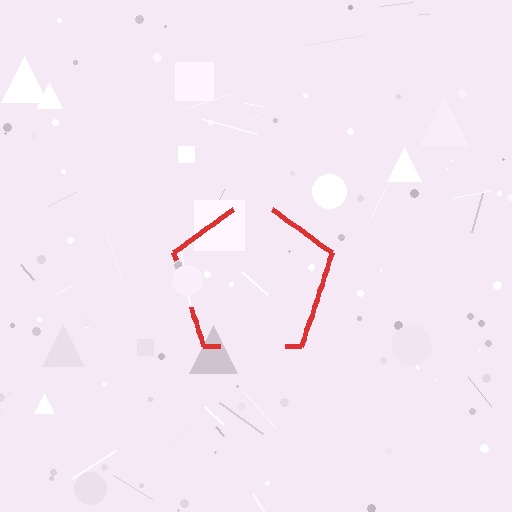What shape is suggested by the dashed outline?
The dashed outline suggests a pentagon.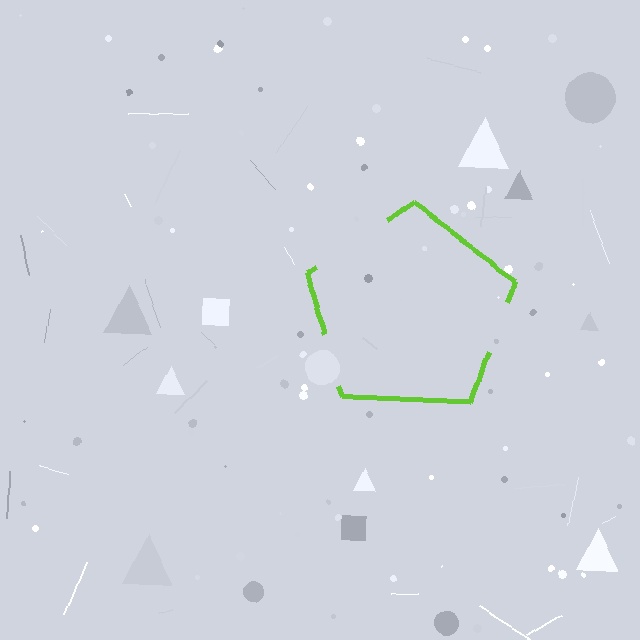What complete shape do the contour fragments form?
The contour fragments form a pentagon.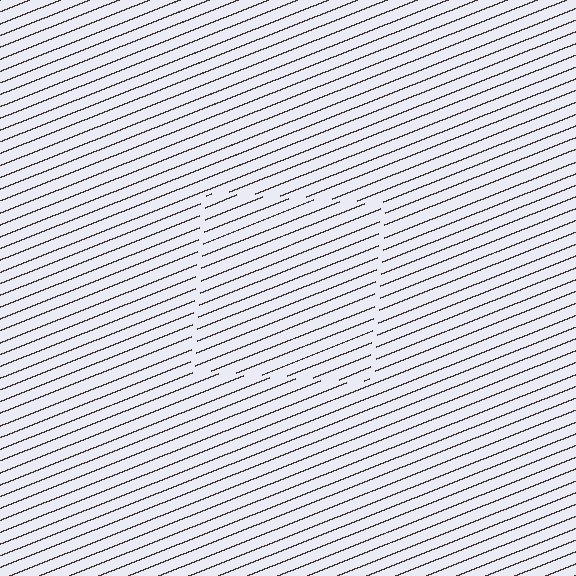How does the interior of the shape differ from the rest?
The interior of the shape contains the same grating, shifted by half a period — the contour is defined by the phase discontinuity where line-ends from the inner and outer gratings abut.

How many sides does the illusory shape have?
4 sides — the line-ends trace a square.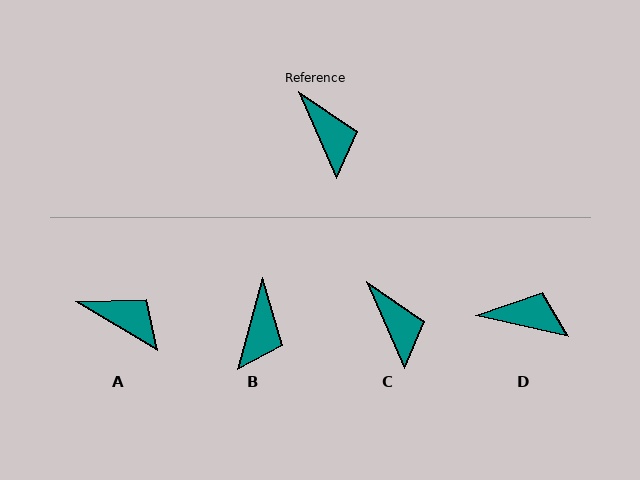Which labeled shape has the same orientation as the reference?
C.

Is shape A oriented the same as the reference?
No, it is off by about 36 degrees.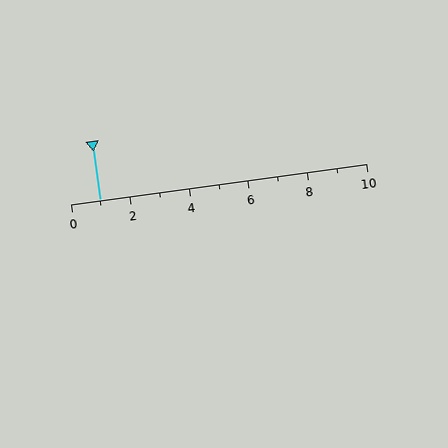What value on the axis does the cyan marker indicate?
The marker indicates approximately 1.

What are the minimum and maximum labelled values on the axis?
The axis runs from 0 to 10.